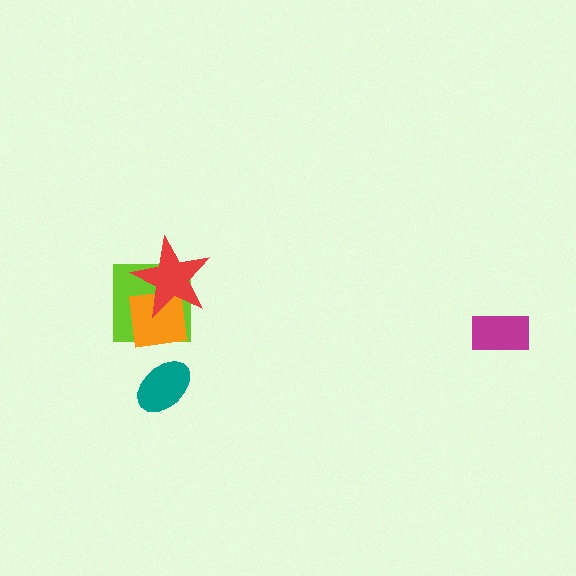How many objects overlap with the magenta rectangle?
0 objects overlap with the magenta rectangle.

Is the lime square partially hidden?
Yes, it is partially covered by another shape.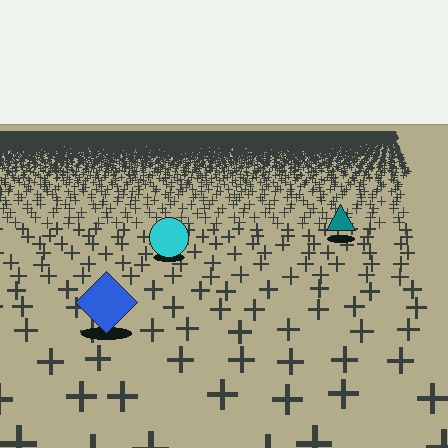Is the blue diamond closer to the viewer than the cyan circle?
Yes. The blue diamond is closer — you can tell from the texture gradient: the ground texture is coarser near it.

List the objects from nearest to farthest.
From nearest to farthest: the blue diamond, the cyan circle, the teal triangle.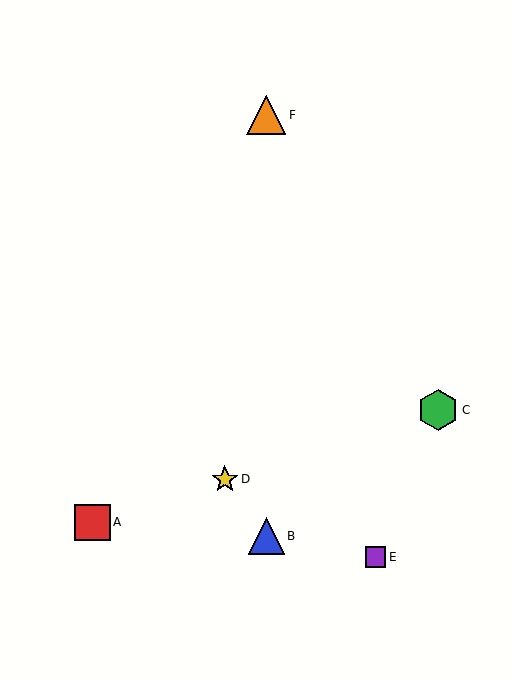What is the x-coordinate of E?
Object E is at x≈375.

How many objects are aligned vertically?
2 objects (B, F) are aligned vertically.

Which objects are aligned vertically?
Objects B, F are aligned vertically.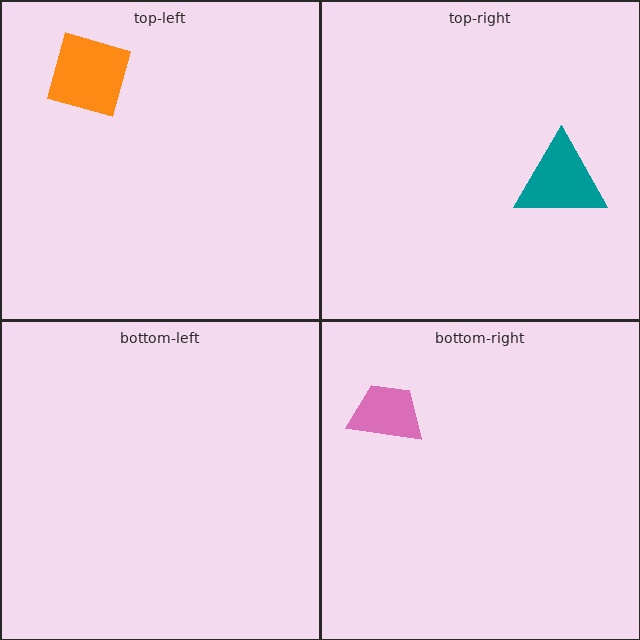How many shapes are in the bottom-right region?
1.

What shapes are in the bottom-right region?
The pink trapezoid.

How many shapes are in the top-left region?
1.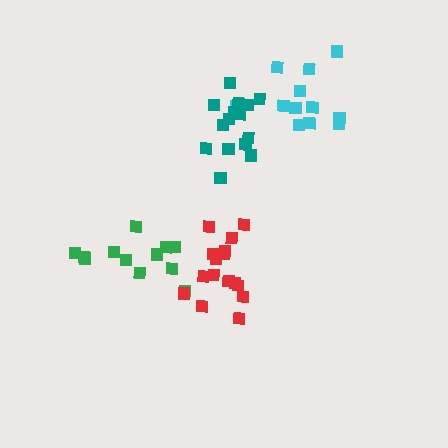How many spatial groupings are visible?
There are 4 spatial groupings.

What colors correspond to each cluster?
The clusters are colored: green, cyan, red, teal.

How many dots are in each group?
Group 1: 12 dots, Group 2: 12 dots, Group 3: 16 dots, Group 4: 15 dots (55 total).